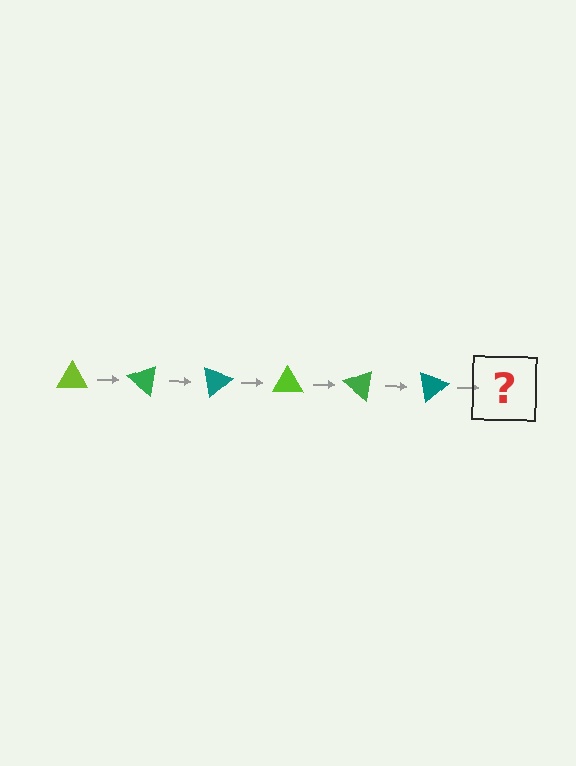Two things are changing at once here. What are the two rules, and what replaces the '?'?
The two rules are that it rotates 40 degrees each step and the color cycles through lime, green, and teal. The '?' should be a lime triangle, rotated 240 degrees from the start.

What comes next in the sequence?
The next element should be a lime triangle, rotated 240 degrees from the start.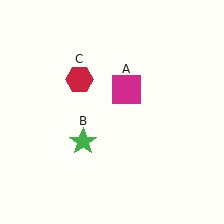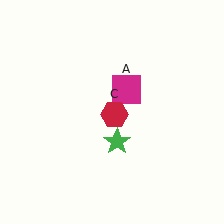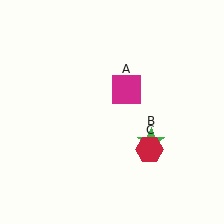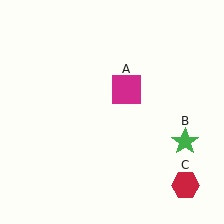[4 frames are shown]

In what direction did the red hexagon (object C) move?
The red hexagon (object C) moved down and to the right.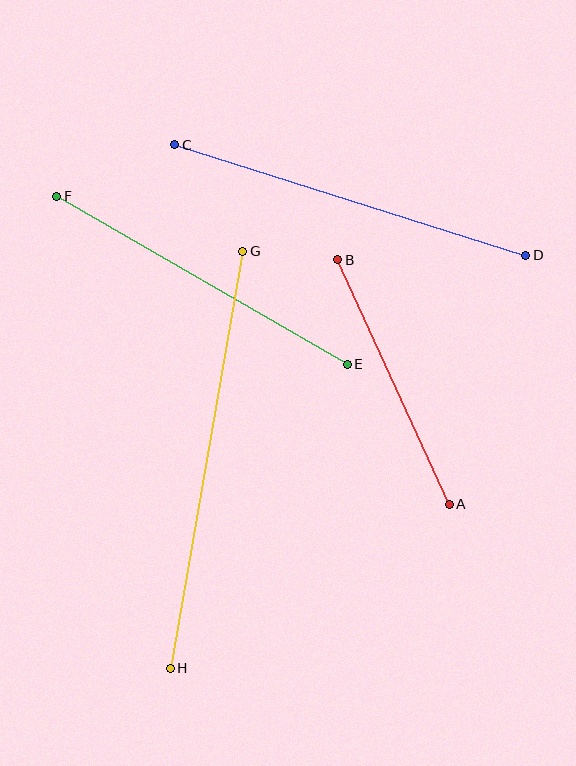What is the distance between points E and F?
The distance is approximately 335 pixels.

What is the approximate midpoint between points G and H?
The midpoint is at approximately (206, 460) pixels.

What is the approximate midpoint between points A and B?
The midpoint is at approximately (394, 382) pixels.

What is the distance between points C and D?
The distance is approximately 368 pixels.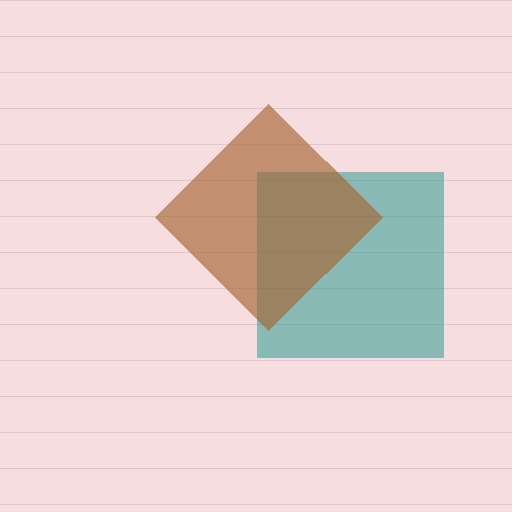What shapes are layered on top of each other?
The layered shapes are: a teal square, a brown diamond.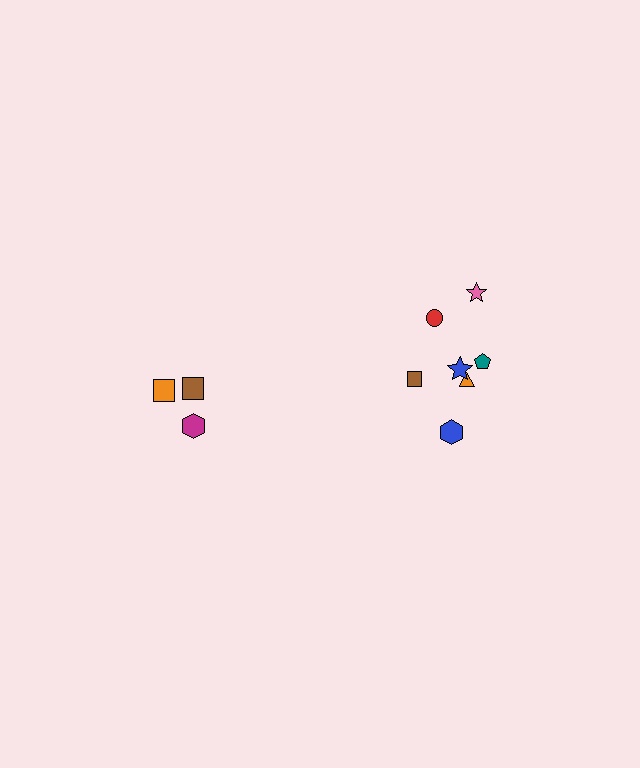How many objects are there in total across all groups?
There are 10 objects.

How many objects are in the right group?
There are 7 objects.